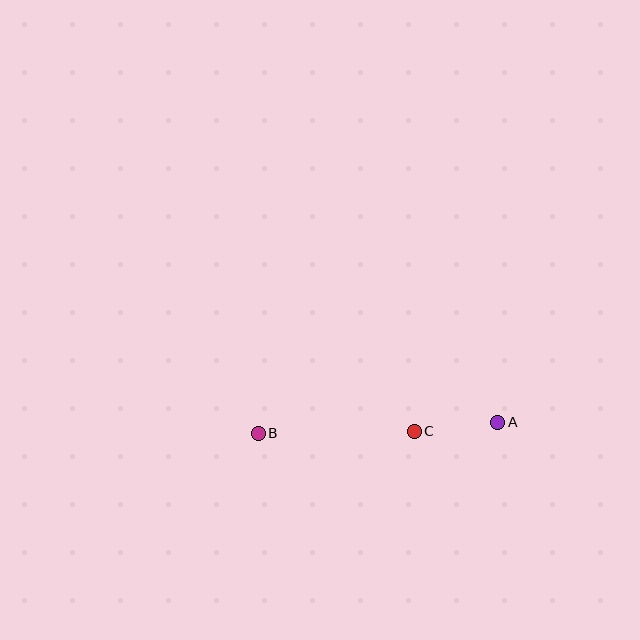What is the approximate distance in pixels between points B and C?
The distance between B and C is approximately 156 pixels.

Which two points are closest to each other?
Points A and C are closest to each other.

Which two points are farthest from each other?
Points A and B are farthest from each other.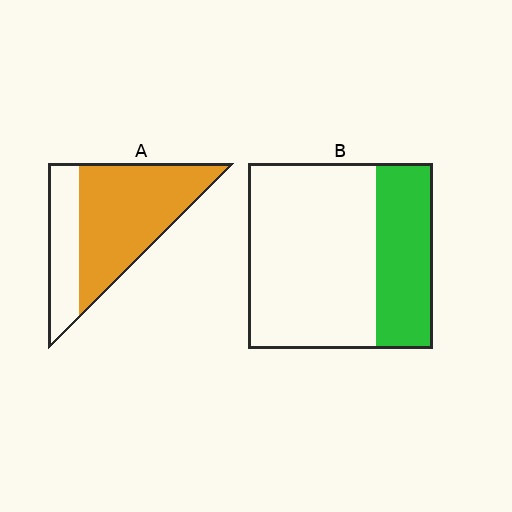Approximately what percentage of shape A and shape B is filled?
A is approximately 70% and B is approximately 30%.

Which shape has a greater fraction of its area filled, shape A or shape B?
Shape A.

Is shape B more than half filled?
No.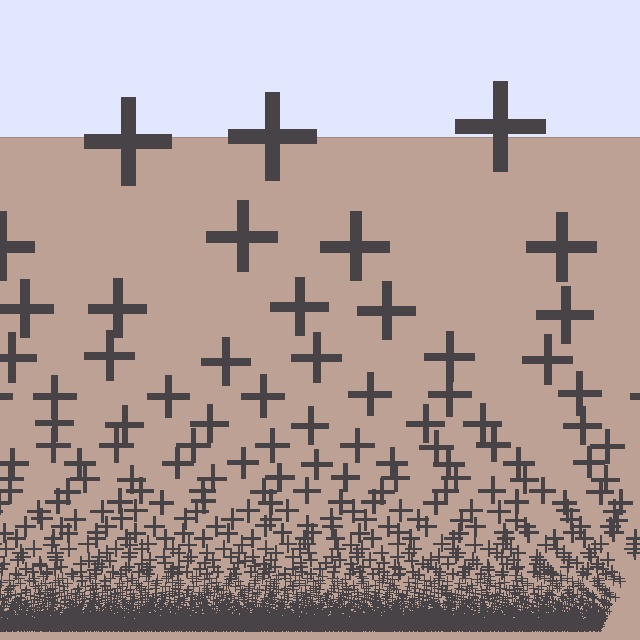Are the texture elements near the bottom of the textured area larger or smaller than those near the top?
Smaller. The gradient is inverted — elements near the bottom are smaller and denser.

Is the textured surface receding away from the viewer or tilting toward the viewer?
The surface appears to tilt toward the viewer. Texture elements get larger and sparser toward the top.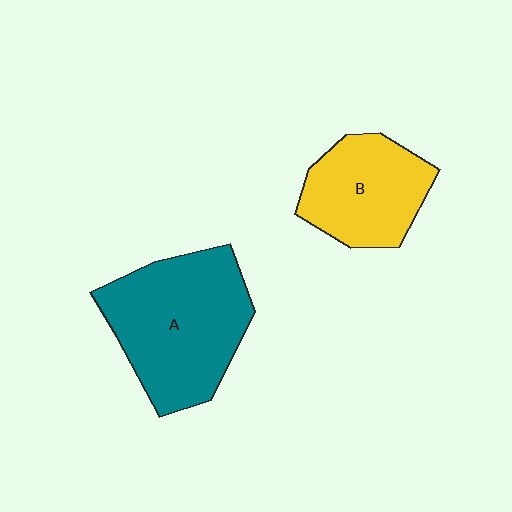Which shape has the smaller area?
Shape B (yellow).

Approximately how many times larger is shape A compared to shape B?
Approximately 1.5 times.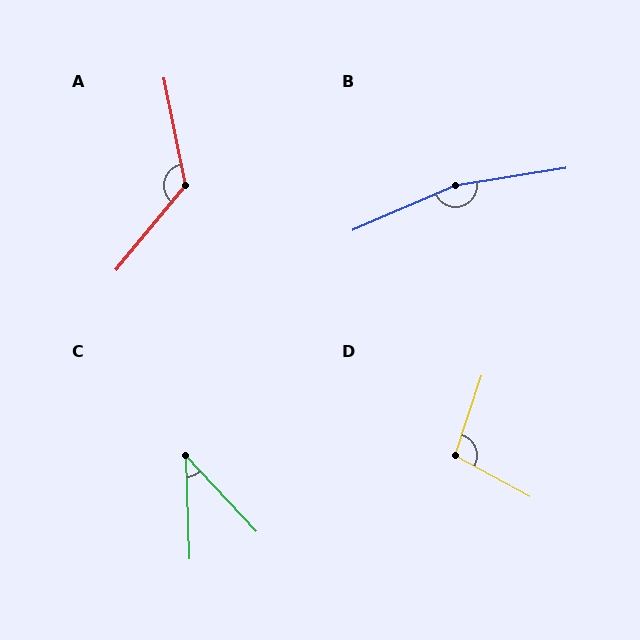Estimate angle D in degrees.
Approximately 100 degrees.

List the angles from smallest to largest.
C (41°), D (100°), A (129°), B (165°).